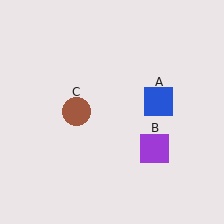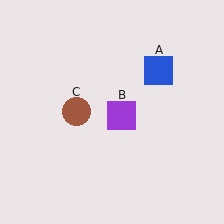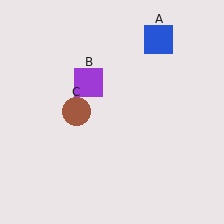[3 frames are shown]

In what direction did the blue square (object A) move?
The blue square (object A) moved up.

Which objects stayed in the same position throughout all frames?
Brown circle (object C) remained stationary.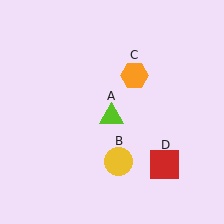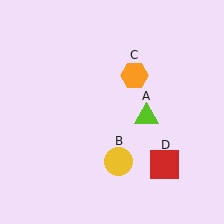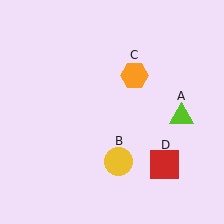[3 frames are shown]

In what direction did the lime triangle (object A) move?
The lime triangle (object A) moved right.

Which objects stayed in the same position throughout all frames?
Yellow circle (object B) and orange hexagon (object C) and red square (object D) remained stationary.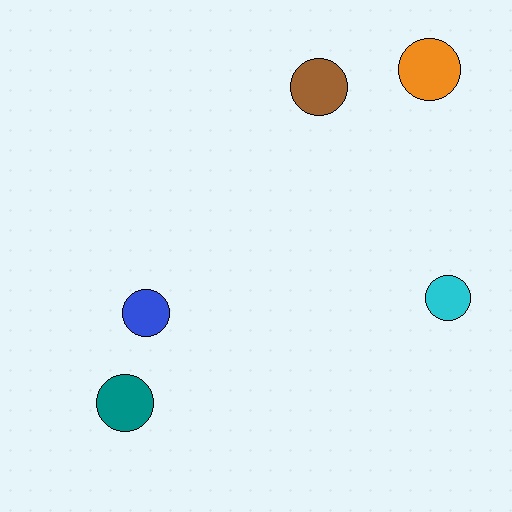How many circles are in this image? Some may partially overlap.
There are 5 circles.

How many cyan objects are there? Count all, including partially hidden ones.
There is 1 cyan object.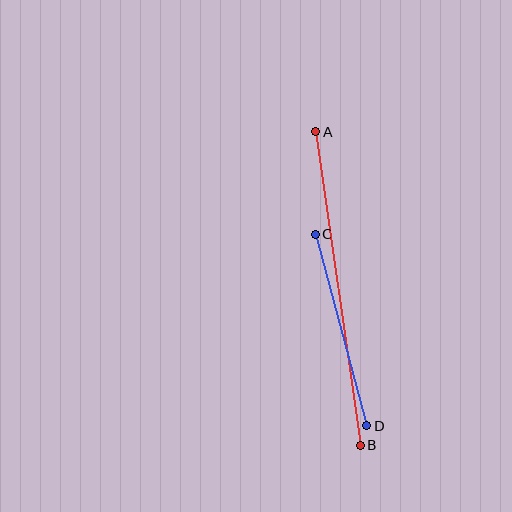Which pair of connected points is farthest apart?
Points A and B are farthest apart.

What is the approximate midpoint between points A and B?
The midpoint is at approximately (338, 288) pixels.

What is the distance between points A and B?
The distance is approximately 317 pixels.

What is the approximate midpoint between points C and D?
The midpoint is at approximately (341, 330) pixels.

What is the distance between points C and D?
The distance is approximately 198 pixels.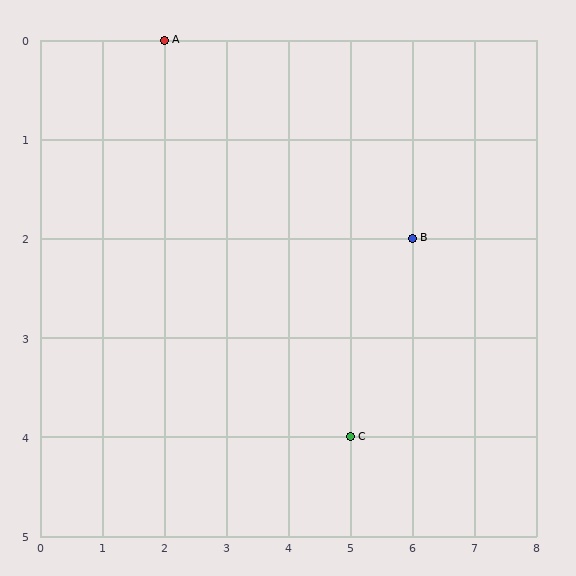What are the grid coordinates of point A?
Point A is at grid coordinates (2, 0).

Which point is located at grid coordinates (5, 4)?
Point C is at (5, 4).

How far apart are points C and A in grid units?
Points C and A are 3 columns and 4 rows apart (about 5.0 grid units diagonally).